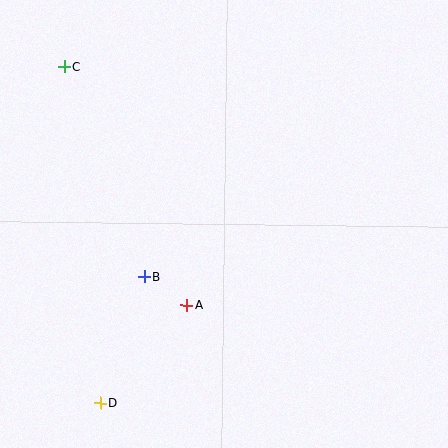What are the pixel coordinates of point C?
Point C is at (64, 67).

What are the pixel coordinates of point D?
Point D is at (100, 403).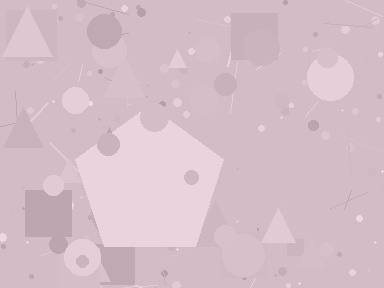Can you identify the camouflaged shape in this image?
The camouflaged shape is a pentagon.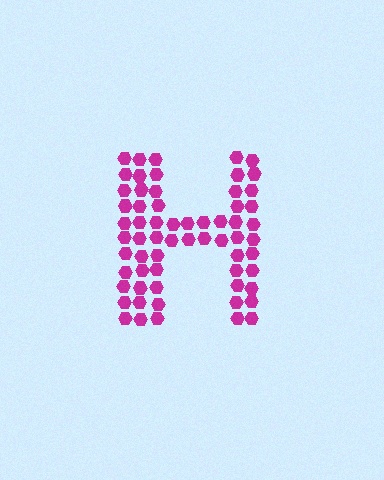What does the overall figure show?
The overall figure shows the letter H.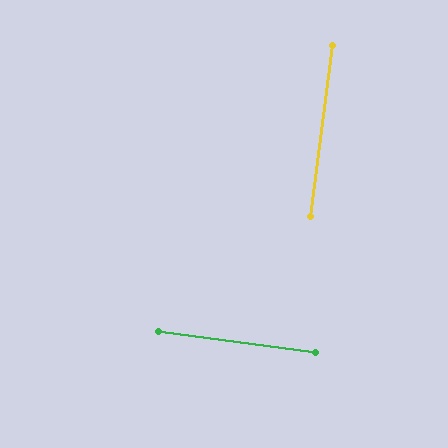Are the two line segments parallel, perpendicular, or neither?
Perpendicular — they meet at approximately 90°.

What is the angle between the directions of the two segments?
Approximately 90 degrees.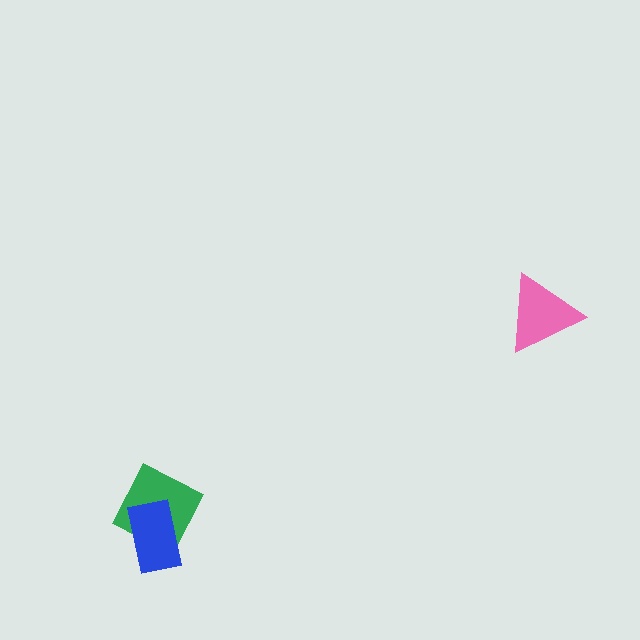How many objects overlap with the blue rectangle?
1 object overlaps with the blue rectangle.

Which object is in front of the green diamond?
The blue rectangle is in front of the green diamond.